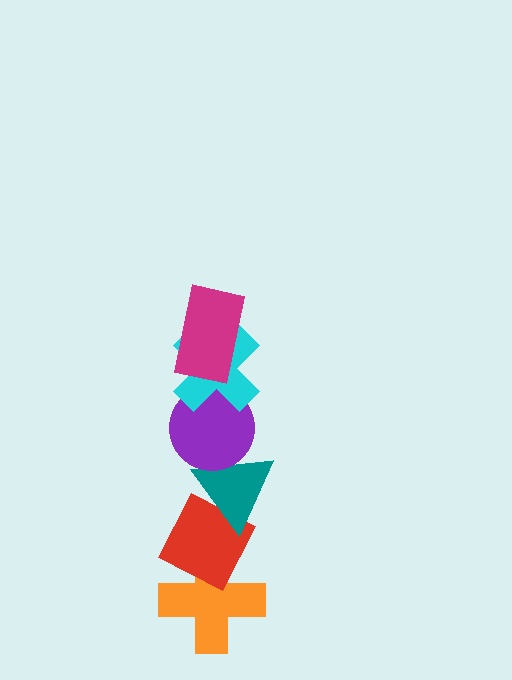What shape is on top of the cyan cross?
The magenta rectangle is on top of the cyan cross.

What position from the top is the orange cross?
The orange cross is 6th from the top.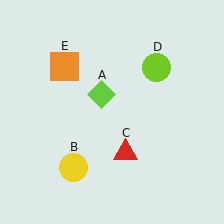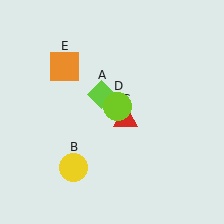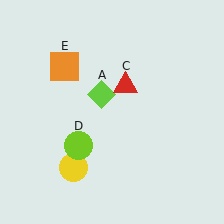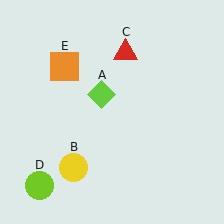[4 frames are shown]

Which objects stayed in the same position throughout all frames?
Lime diamond (object A) and yellow circle (object B) and orange square (object E) remained stationary.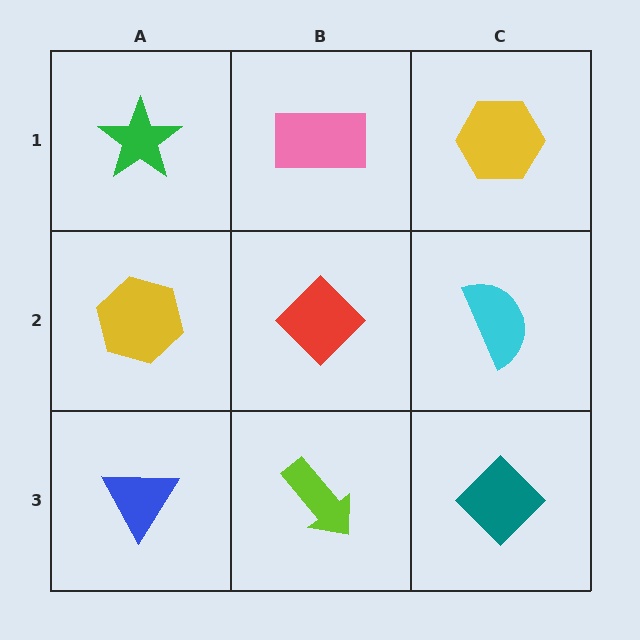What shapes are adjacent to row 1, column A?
A yellow hexagon (row 2, column A), a pink rectangle (row 1, column B).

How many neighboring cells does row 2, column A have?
3.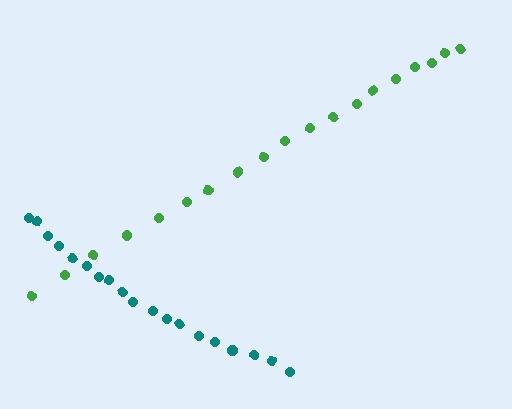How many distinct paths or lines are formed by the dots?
There are 2 distinct paths.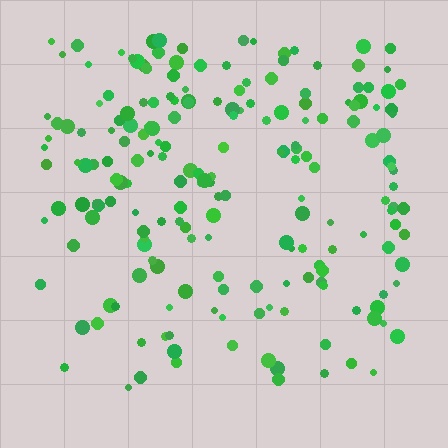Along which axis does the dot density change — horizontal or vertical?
Vertical.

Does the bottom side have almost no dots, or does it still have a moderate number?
Still a moderate number, just noticeably fewer than the top.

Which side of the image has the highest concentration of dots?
The top.